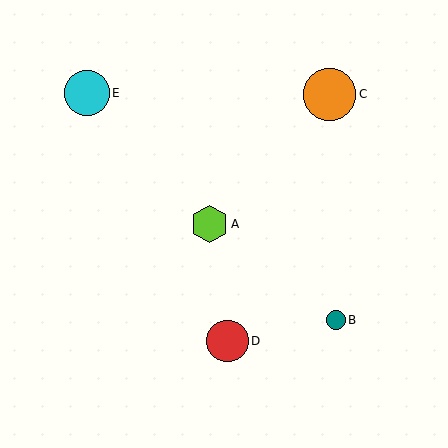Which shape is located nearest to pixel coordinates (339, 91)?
The orange circle (labeled C) at (329, 94) is nearest to that location.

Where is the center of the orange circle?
The center of the orange circle is at (329, 94).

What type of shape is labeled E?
Shape E is a cyan circle.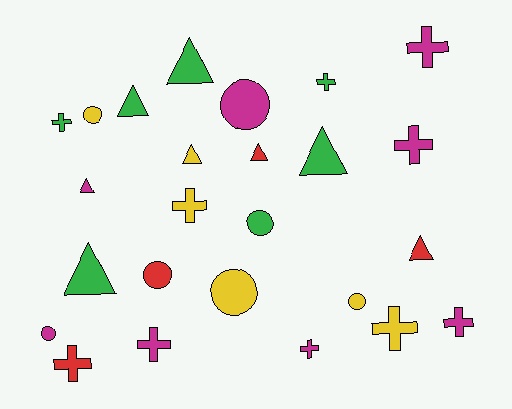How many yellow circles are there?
There are 3 yellow circles.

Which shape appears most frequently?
Cross, with 10 objects.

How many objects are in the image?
There are 25 objects.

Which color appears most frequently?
Magenta, with 8 objects.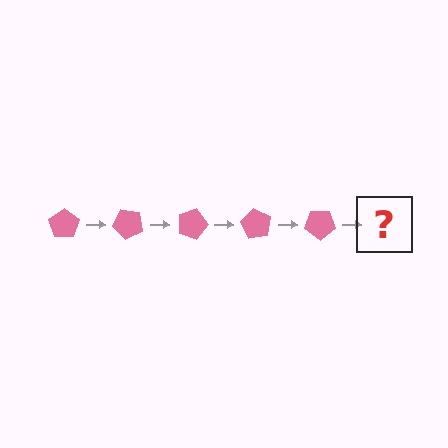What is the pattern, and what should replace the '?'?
The pattern is that the pentagon rotates 45 degrees each step. The '?' should be a pink pentagon rotated 225 degrees.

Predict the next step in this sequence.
The next step is a pink pentagon rotated 225 degrees.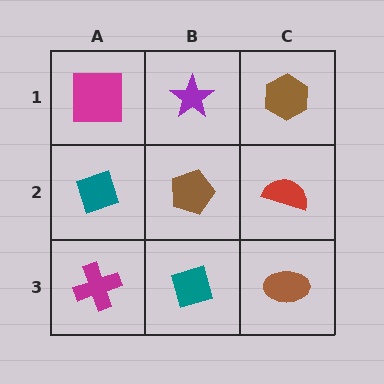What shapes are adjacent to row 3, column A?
A teal diamond (row 2, column A), a teal diamond (row 3, column B).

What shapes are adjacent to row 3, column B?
A brown pentagon (row 2, column B), a magenta cross (row 3, column A), a brown ellipse (row 3, column C).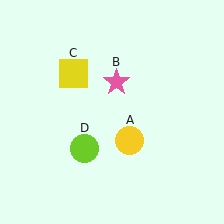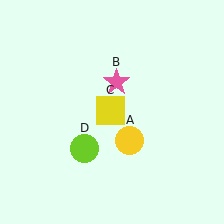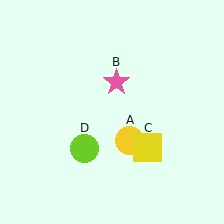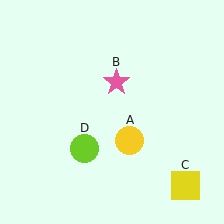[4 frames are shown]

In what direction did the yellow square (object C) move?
The yellow square (object C) moved down and to the right.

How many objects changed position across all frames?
1 object changed position: yellow square (object C).